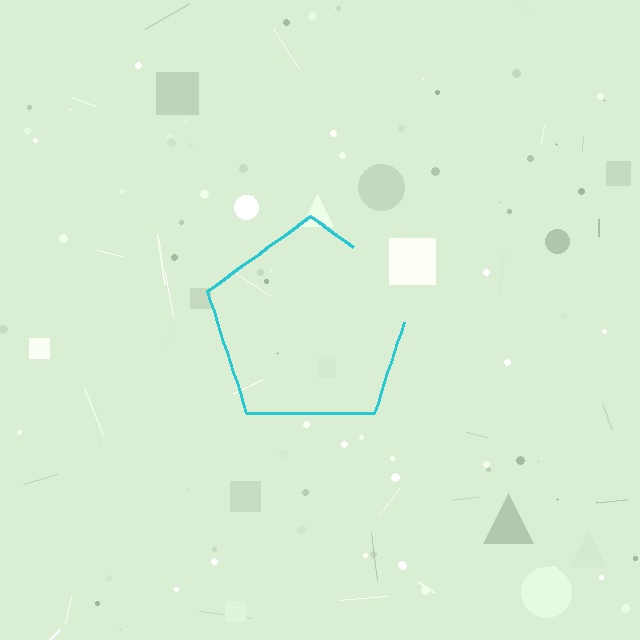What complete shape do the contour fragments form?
The contour fragments form a pentagon.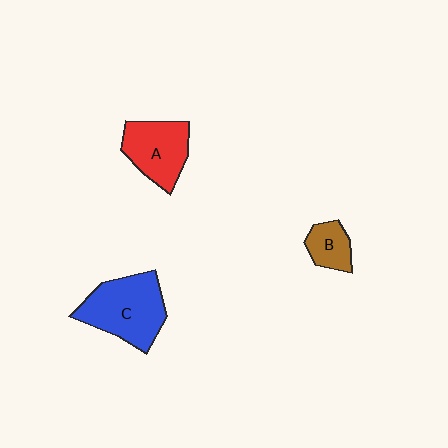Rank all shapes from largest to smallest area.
From largest to smallest: C (blue), A (red), B (brown).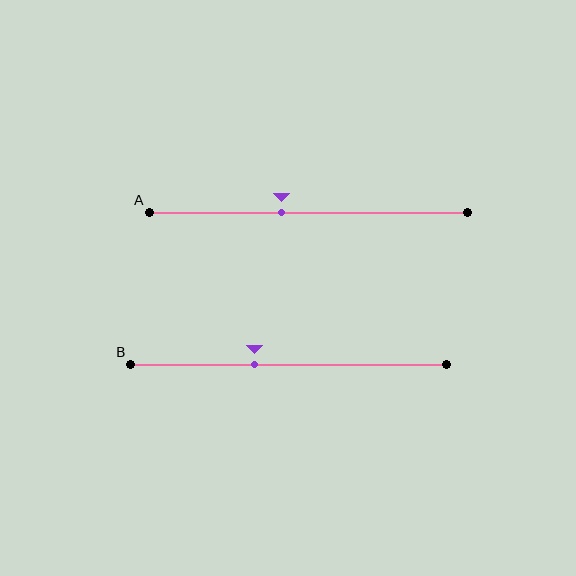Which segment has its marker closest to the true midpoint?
Segment A has its marker closest to the true midpoint.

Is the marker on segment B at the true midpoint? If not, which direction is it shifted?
No, the marker on segment B is shifted to the left by about 11% of the segment length.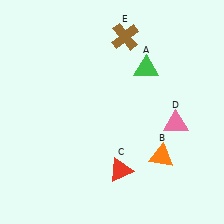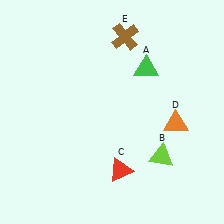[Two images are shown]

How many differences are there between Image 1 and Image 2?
There are 2 differences between the two images.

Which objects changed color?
B changed from orange to lime. D changed from pink to orange.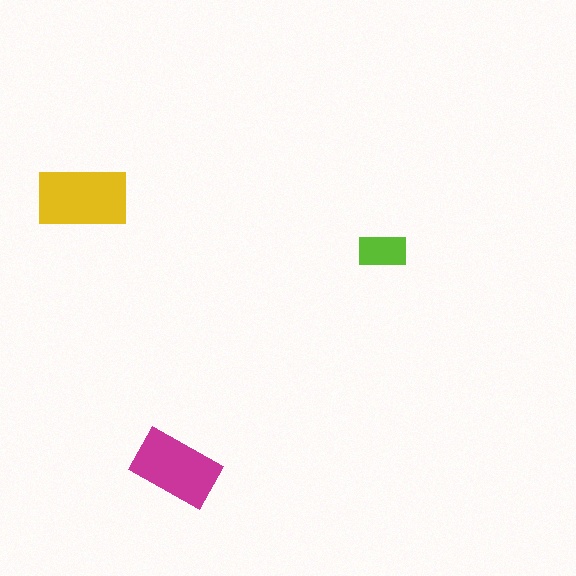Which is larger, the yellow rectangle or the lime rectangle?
The yellow one.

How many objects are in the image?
There are 3 objects in the image.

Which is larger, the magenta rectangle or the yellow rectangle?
The yellow one.